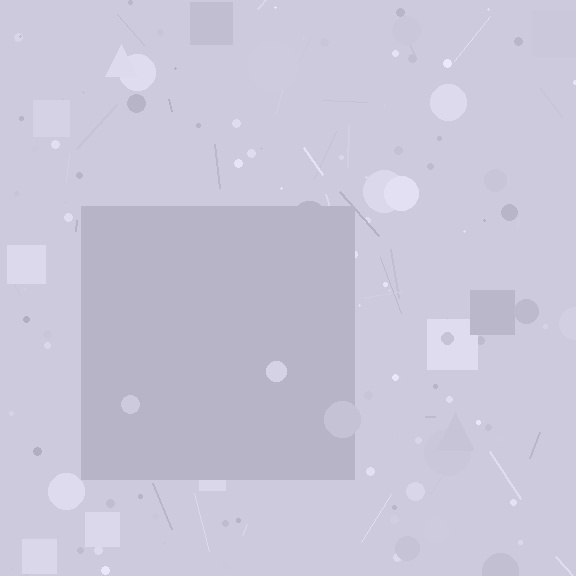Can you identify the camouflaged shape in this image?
The camouflaged shape is a square.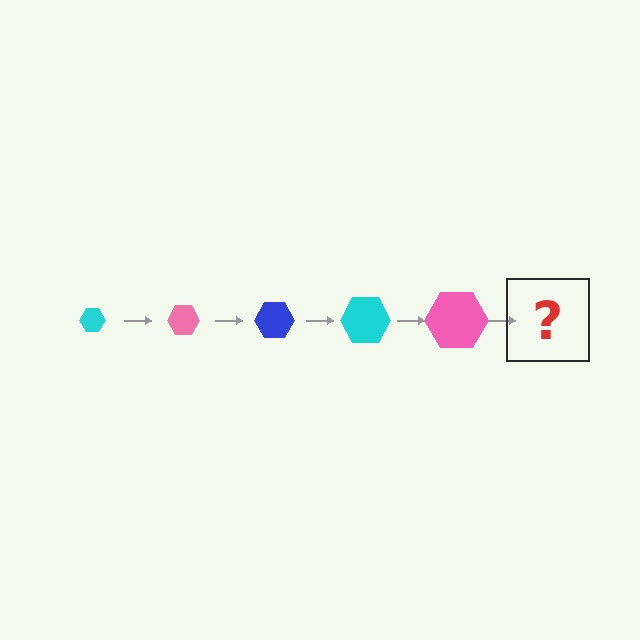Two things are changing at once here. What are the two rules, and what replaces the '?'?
The two rules are that the hexagon grows larger each step and the color cycles through cyan, pink, and blue. The '?' should be a blue hexagon, larger than the previous one.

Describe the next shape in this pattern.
It should be a blue hexagon, larger than the previous one.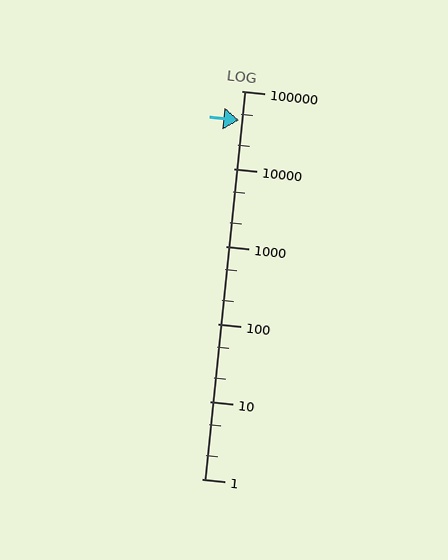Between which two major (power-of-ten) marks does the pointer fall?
The pointer is between 10000 and 100000.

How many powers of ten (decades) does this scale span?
The scale spans 5 decades, from 1 to 100000.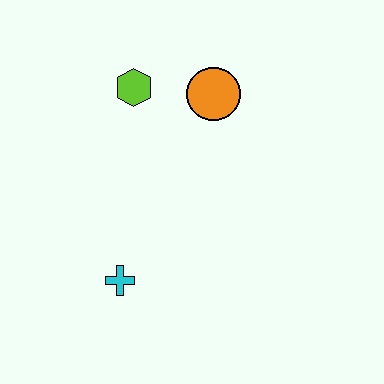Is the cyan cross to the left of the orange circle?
Yes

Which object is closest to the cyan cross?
The lime hexagon is closest to the cyan cross.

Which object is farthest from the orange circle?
The cyan cross is farthest from the orange circle.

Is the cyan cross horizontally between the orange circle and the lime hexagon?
No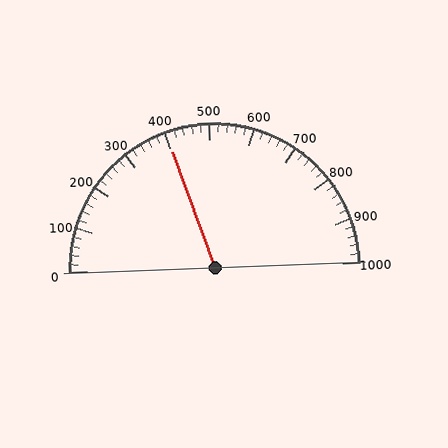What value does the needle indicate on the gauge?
The needle indicates approximately 400.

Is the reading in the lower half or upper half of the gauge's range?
The reading is in the lower half of the range (0 to 1000).